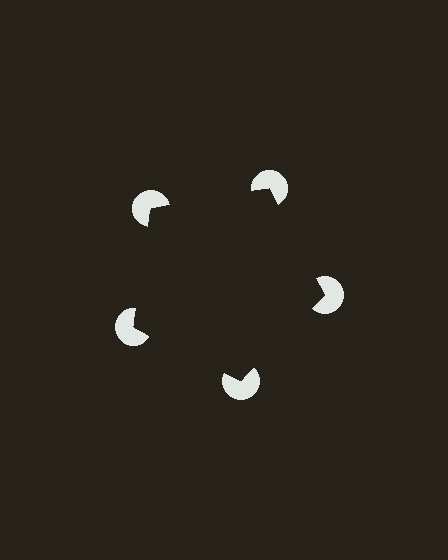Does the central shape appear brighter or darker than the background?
It typically appears slightly darker than the background, even though no actual brightness change is drawn.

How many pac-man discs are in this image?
There are 5 — one at each vertex of the illusory pentagon.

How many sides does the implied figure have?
5 sides.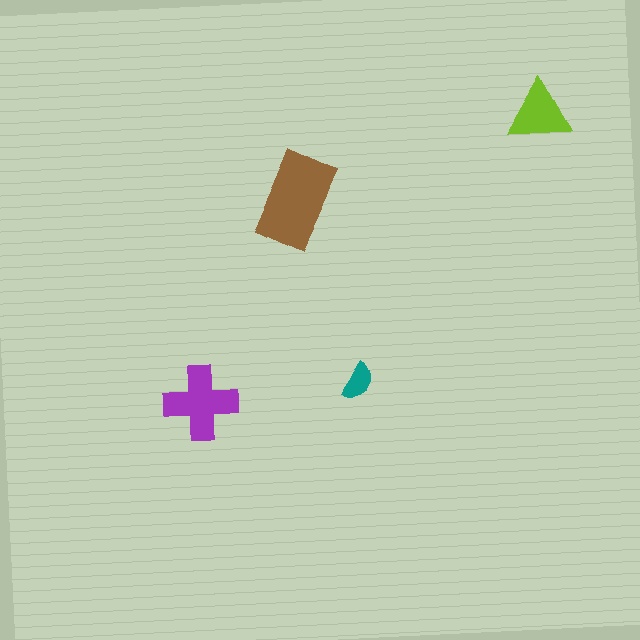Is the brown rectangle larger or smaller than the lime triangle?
Larger.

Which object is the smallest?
The teal semicircle.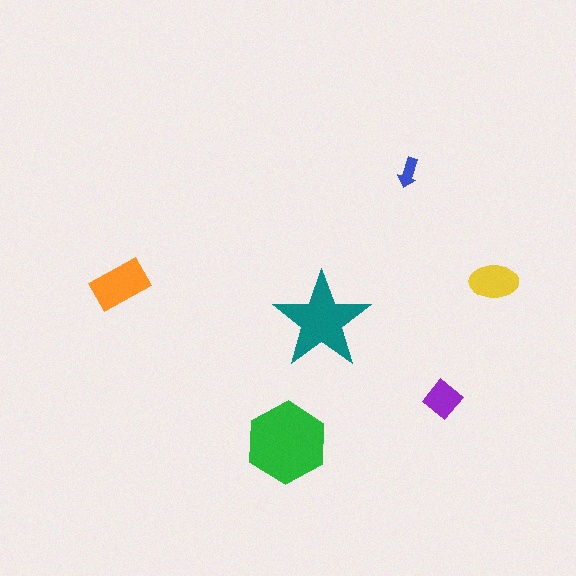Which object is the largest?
The green hexagon.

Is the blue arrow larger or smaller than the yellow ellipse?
Smaller.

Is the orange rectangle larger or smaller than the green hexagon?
Smaller.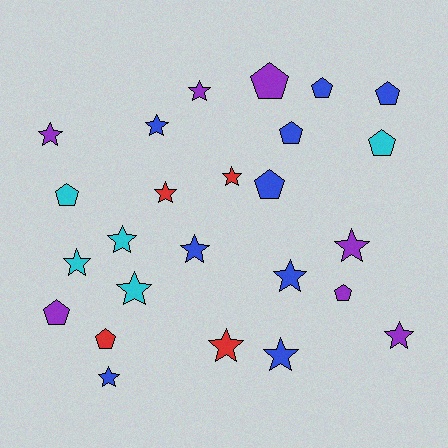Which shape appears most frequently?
Star, with 15 objects.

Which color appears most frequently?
Blue, with 9 objects.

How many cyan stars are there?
There are 3 cyan stars.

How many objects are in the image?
There are 25 objects.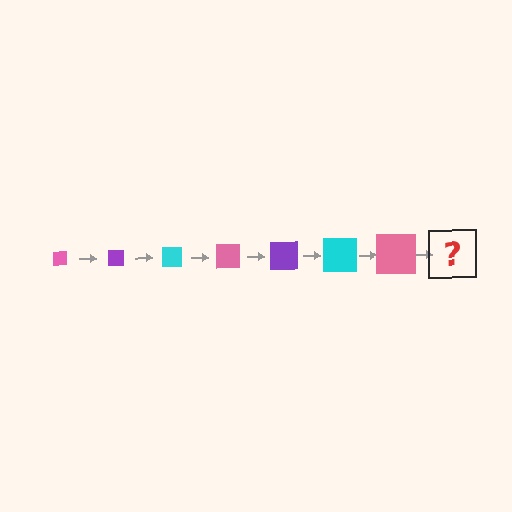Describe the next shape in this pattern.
It should be a purple square, larger than the previous one.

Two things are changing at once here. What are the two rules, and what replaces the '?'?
The two rules are that the square grows larger each step and the color cycles through pink, purple, and cyan. The '?' should be a purple square, larger than the previous one.